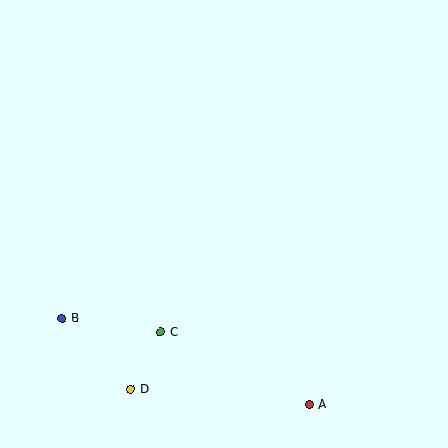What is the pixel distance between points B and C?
The distance between B and C is 99 pixels.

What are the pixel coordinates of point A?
Point A is at (309, 405).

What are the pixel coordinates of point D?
Point D is at (131, 389).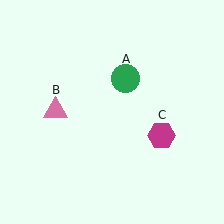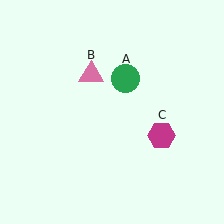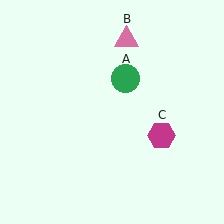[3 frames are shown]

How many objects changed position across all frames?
1 object changed position: pink triangle (object B).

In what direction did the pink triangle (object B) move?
The pink triangle (object B) moved up and to the right.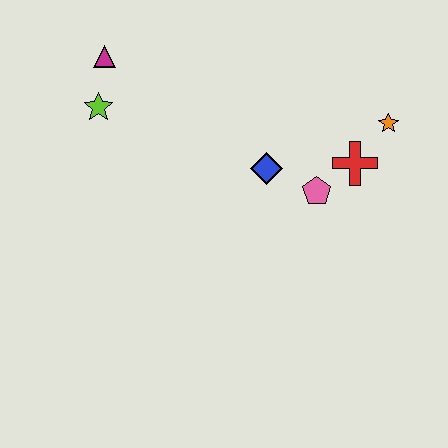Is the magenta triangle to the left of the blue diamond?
Yes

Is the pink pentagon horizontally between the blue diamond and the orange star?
Yes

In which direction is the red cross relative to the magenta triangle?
The red cross is to the right of the magenta triangle.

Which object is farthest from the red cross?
The magenta triangle is farthest from the red cross.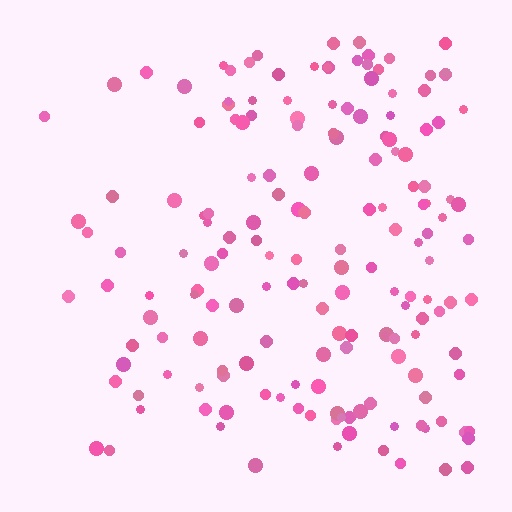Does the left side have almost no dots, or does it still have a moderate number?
Still a moderate number, just noticeably fewer than the right.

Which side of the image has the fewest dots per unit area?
The left.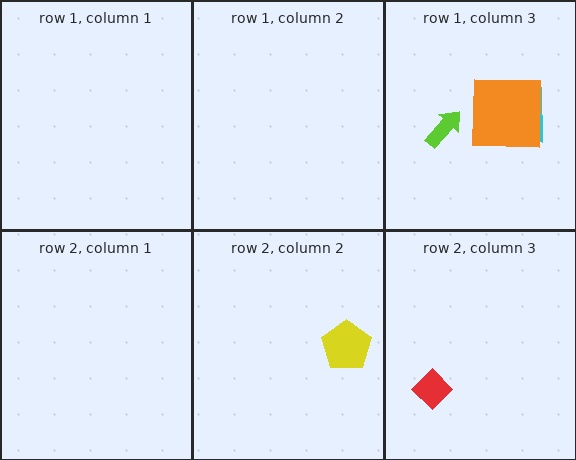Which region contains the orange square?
The row 1, column 3 region.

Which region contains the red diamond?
The row 2, column 3 region.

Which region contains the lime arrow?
The row 1, column 3 region.